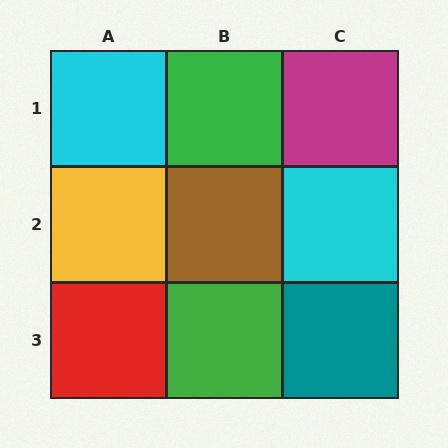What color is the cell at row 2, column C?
Cyan.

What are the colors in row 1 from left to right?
Cyan, green, magenta.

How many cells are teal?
1 cell is teal.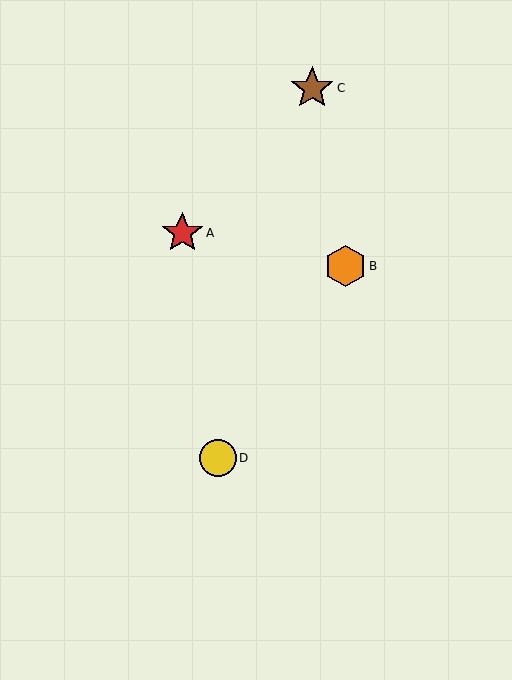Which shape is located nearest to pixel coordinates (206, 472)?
The yellow circle (labeled D) at (218, 458) is nearest to that location.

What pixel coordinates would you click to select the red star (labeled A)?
Click at (182, 233) to select the red star A.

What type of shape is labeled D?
Shape D is a yellow circle.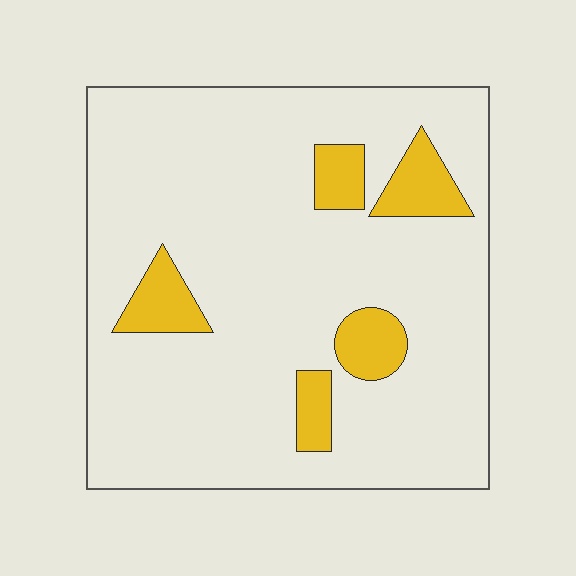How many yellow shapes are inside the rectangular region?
5.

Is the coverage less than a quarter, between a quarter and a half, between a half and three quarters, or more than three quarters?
Less than a quarter.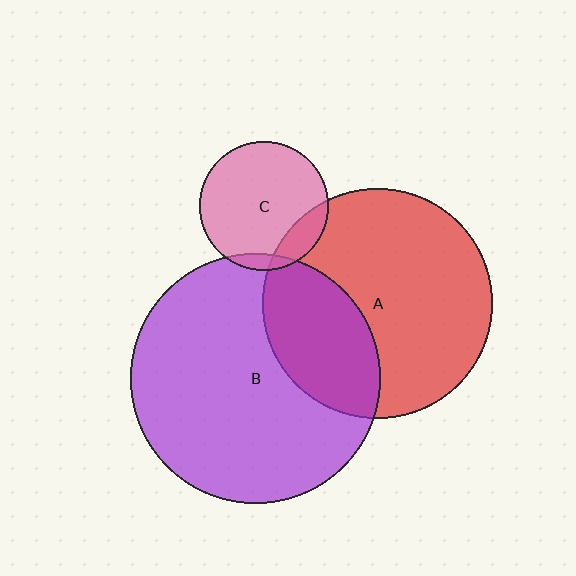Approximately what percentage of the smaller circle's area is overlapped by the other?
Approximately 30%.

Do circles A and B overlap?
Yes.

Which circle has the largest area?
Circle B (purple).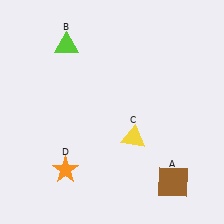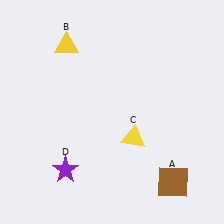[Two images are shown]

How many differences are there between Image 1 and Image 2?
There are 2 differences between the two images.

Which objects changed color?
B changed from lime to yellow. D changed from orange to purple.